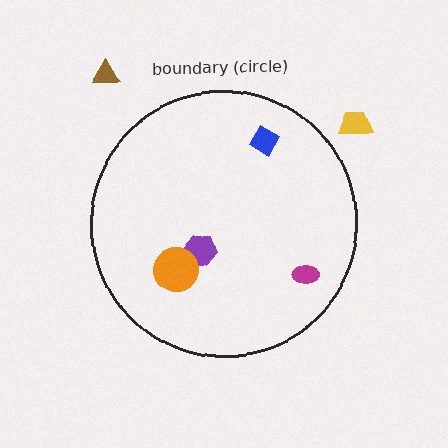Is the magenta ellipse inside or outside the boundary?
Inside.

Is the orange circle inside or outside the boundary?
Inside.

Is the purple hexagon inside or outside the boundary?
Inside.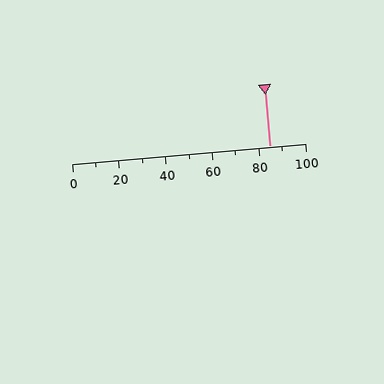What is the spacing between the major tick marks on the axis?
The major ticks are spaced 20 apart.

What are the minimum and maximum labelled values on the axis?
The axis runs from 0 to 100.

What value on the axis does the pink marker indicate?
The marker indicates approximately 85.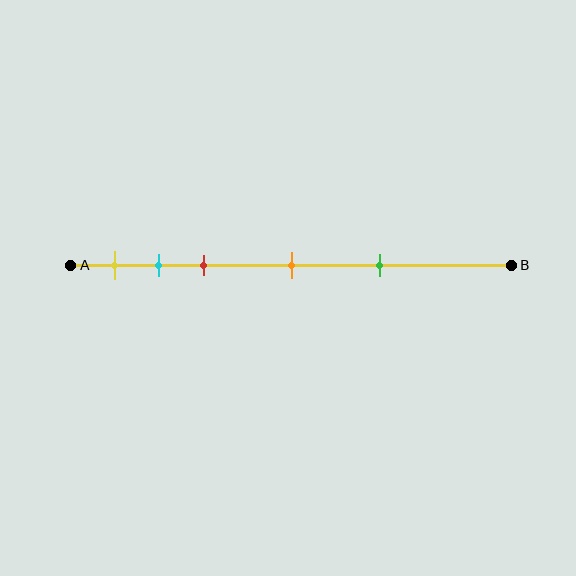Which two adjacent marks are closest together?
The cyan and red marks are the closest adjacent pair.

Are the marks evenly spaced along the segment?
No, the marks are not evenly spaced.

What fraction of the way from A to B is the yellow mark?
The yellow mark is approximately 10% (0.1) of the way from A to B.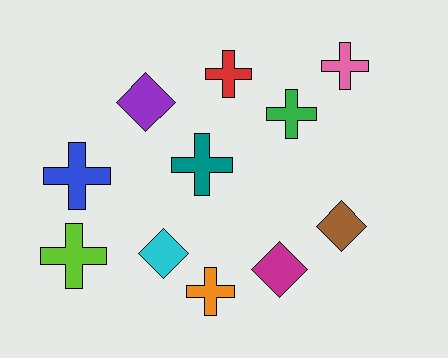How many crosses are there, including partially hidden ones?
There are 7 crosses.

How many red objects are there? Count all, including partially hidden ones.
There is 1 red object.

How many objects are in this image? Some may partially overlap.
There are 11 objects.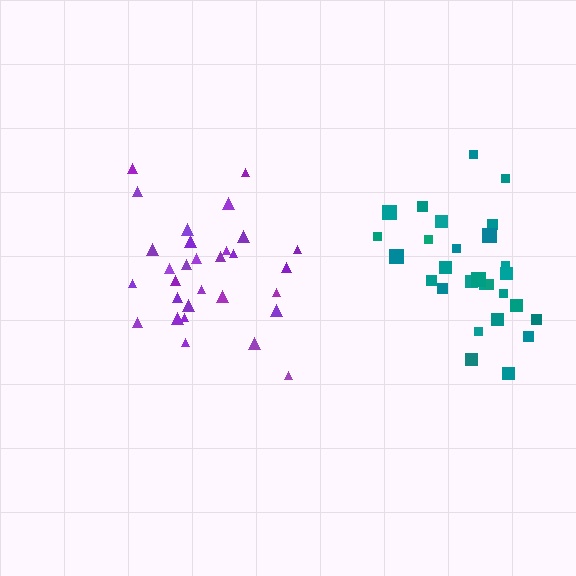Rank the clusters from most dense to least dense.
purple, teal.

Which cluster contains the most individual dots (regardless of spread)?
Purple (30).